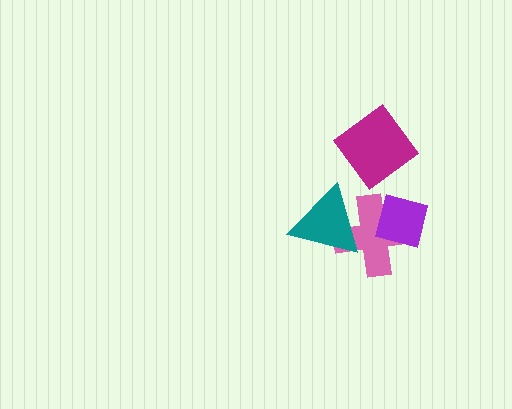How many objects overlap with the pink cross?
2 objects overlap with the pink cross.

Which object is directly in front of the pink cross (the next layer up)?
The purple square is directly in front of the pink cross.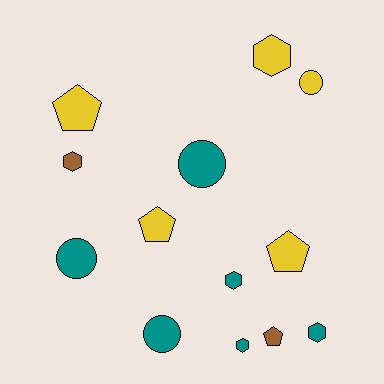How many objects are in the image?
There are 13 objects.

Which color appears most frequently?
Teal, with 6 objects.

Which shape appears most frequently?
Hexagon, with 5 objects.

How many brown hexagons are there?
There is 1 brown hexagon.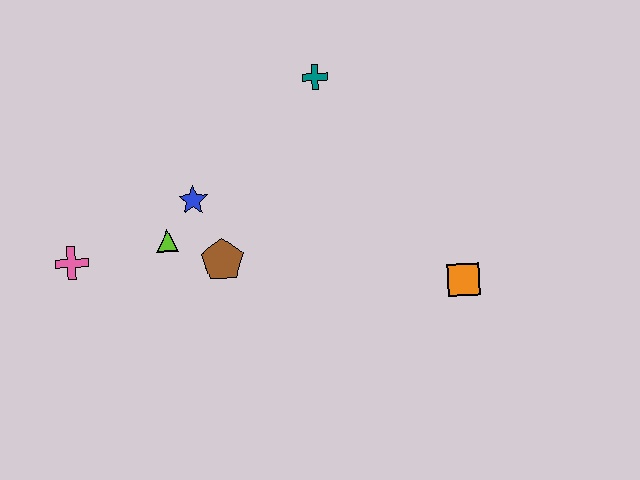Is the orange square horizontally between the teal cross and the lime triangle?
No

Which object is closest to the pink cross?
The lime triangle is closest to the pink cross.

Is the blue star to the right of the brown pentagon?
No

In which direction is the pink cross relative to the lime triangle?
The pink cross is to the left of the lime triangle.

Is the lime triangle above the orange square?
Yes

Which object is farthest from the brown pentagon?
The orange square is farthest from the brown pentagon.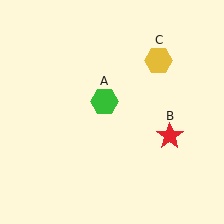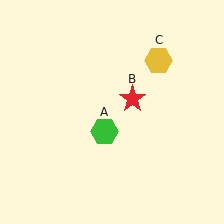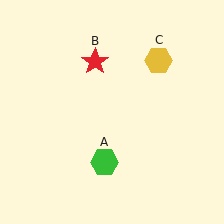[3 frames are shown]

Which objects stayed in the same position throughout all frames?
Yellow hexagon (object C) remained stationary.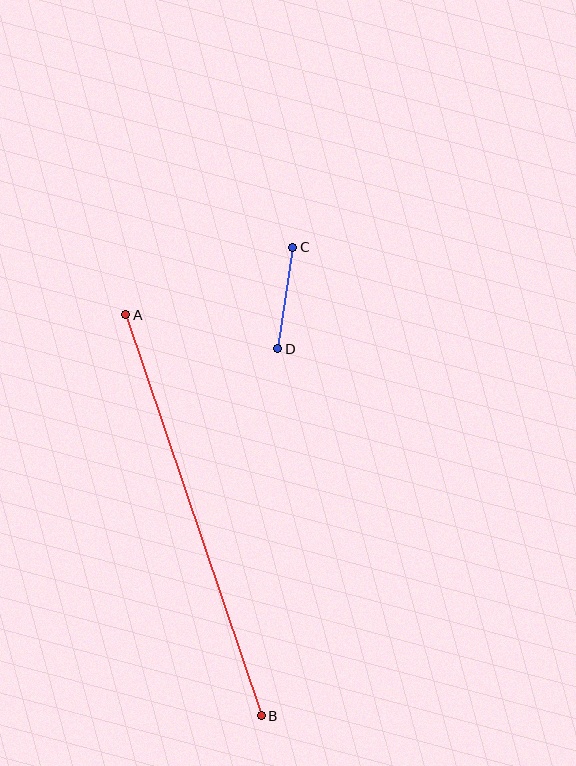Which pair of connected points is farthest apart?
Points A and B are farthest apart.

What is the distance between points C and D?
The distance is approximately 103 pixels.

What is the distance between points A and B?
The distance is approximately 423 pixels.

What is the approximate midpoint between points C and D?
The midpoint is at approximately (285, 298) pixels.